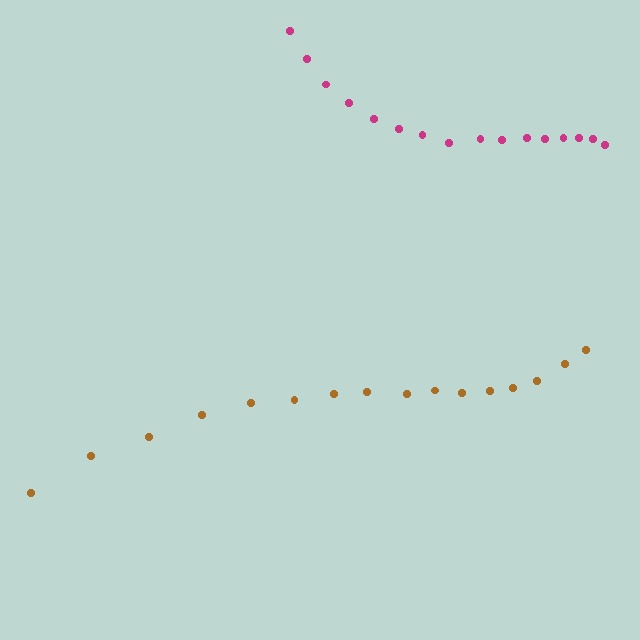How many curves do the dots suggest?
There are 2 distinct paths.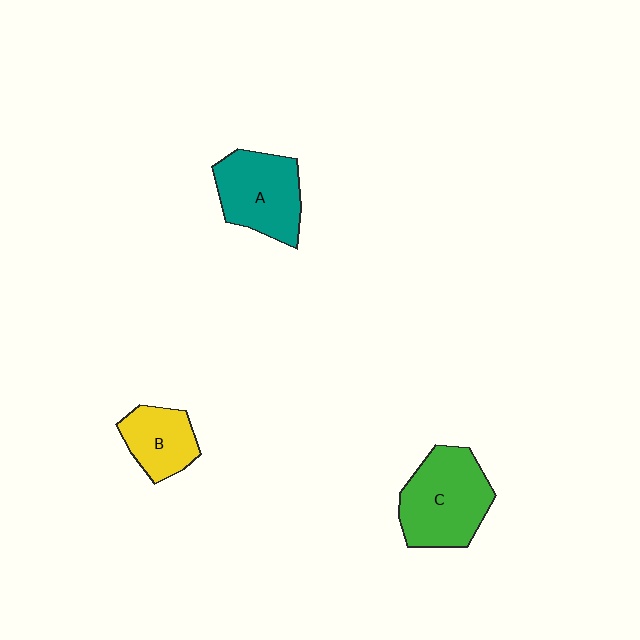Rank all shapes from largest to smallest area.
From largest to smallest: C (green), A (teal), B (yellow).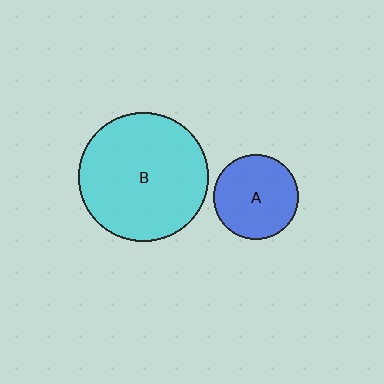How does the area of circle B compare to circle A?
Approximately 2.3 times.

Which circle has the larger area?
Circle B (cyan).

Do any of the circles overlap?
No, none of the circles overlap.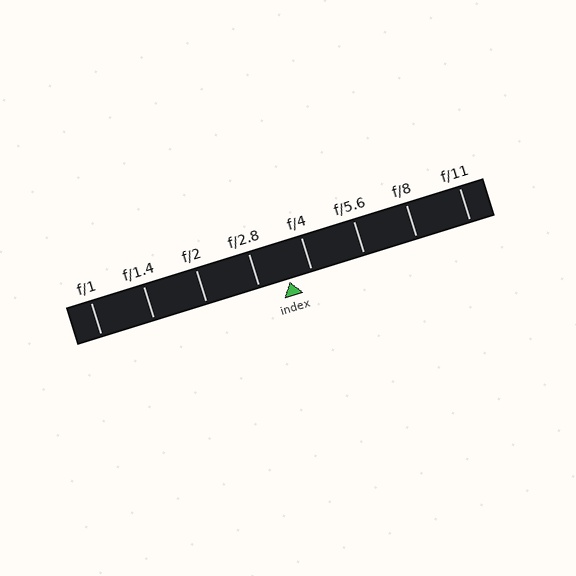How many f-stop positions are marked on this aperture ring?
There are 8 f-stop positions marked.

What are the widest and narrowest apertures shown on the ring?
The widest aperture shown is f/1 and the narrowest is f/11.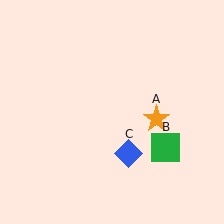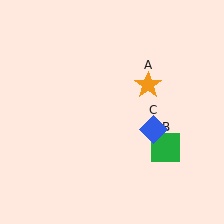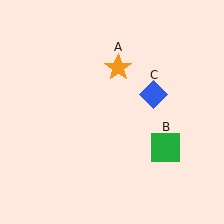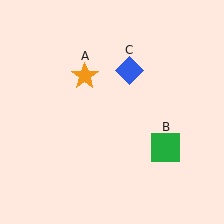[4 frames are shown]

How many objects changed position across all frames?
2 objects changed position: orange star (object A), blue diamond (object C).